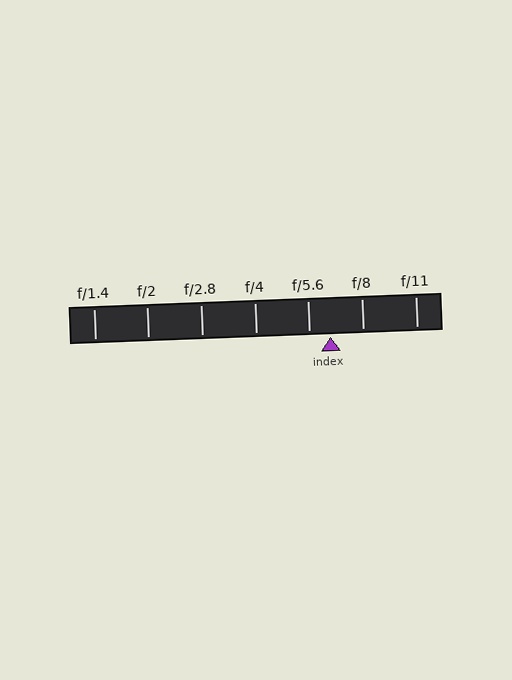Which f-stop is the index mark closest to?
The index mark is closest to f/5.6.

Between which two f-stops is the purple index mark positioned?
The index mark is between f/5.6 and f/8.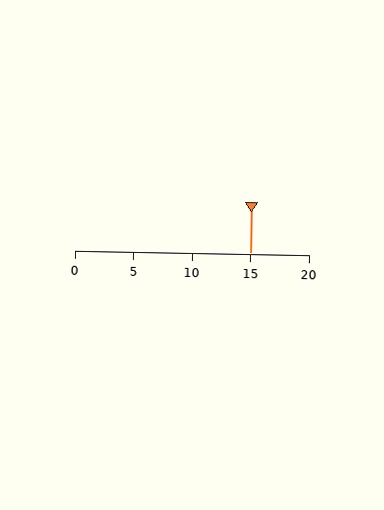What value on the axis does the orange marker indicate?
The marker indicates approximately 15.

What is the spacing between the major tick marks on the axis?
The major ticks are spaced 5 apart.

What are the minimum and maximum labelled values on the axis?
The axis runs from 0 to 20.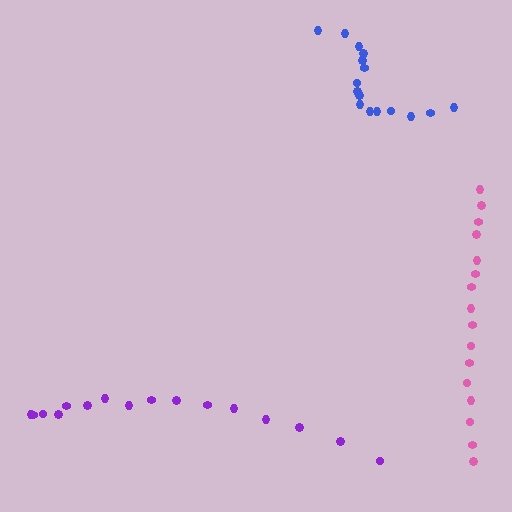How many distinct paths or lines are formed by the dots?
There are 3 distinct paths.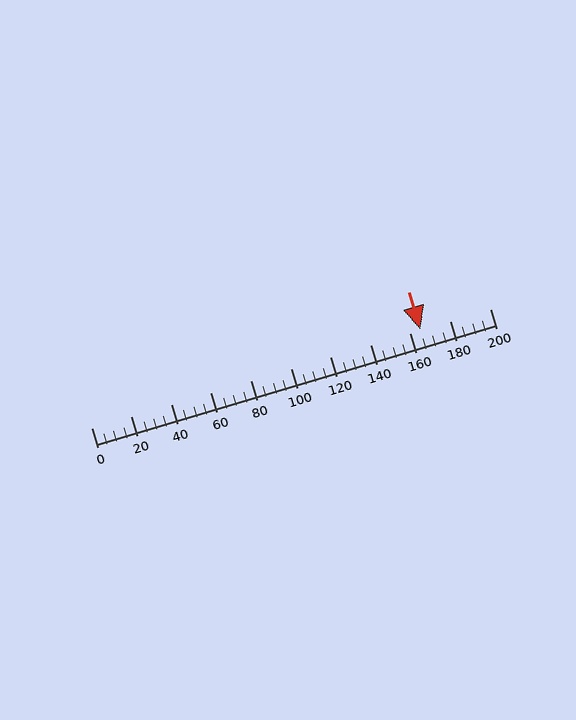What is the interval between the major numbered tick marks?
The major tick marks are spaced 20 units apart.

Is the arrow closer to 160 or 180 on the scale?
The arrow is closer to 160.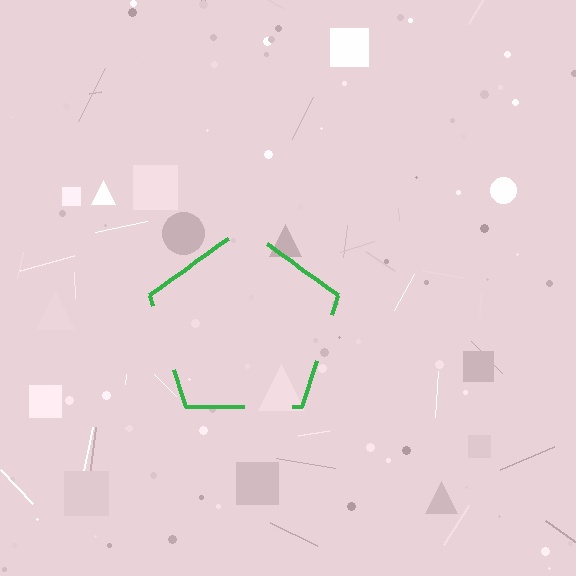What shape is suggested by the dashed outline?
The dashed outline suggests a pentagon.